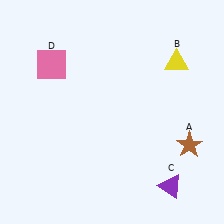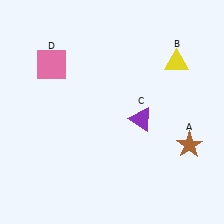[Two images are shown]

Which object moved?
The purple triangle (C) moved up.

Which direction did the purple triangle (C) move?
The purple triangle (C) moved up.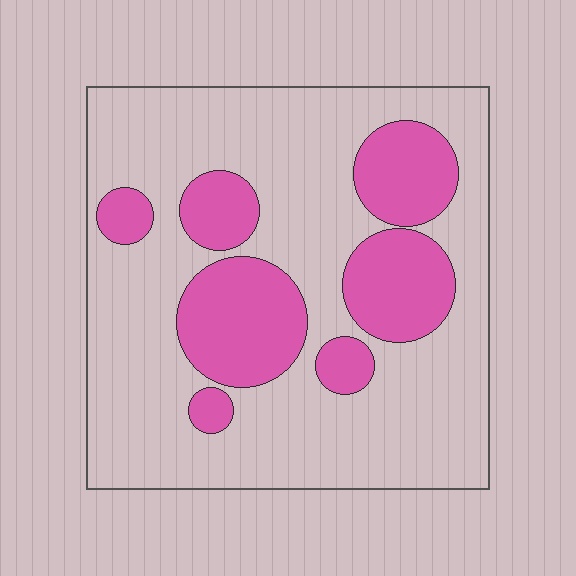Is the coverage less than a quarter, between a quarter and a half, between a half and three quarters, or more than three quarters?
Between a quarter and a half.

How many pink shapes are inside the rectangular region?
7.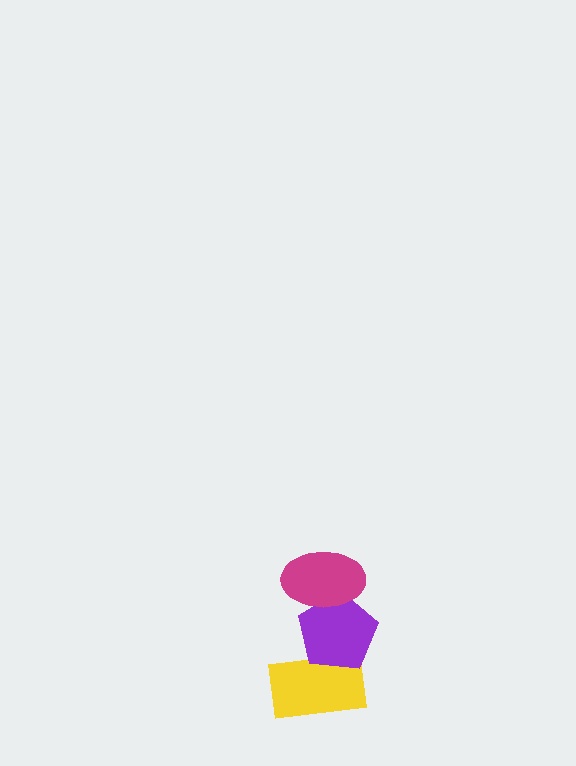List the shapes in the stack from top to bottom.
From top to bottom: the magenta ellipse, the purple pentagon, the yellow rectangle.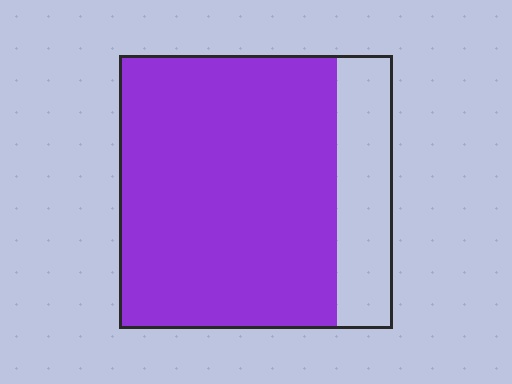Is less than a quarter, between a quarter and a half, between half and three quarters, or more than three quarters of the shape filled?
More than three quarters.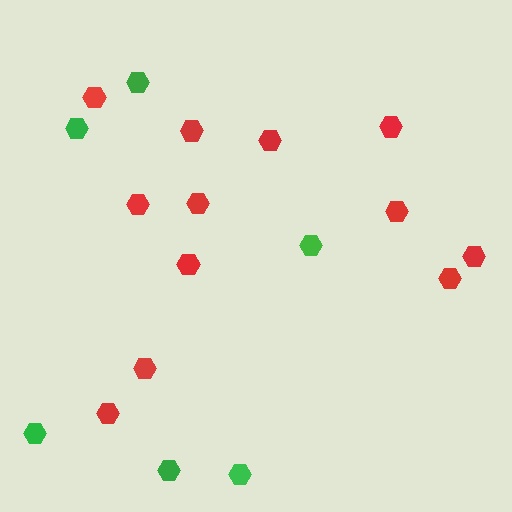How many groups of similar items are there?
There are 2 groups: one group of red hexagons (12) and one group of green hexagons (6).